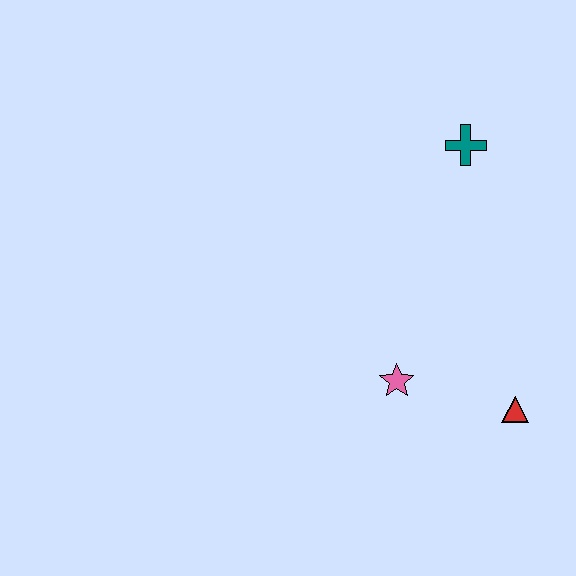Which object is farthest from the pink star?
The teal cross is farthest from the pink star.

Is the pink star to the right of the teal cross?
No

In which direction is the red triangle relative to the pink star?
The red triangle is to the right of the pink star.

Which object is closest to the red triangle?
The pink star is closest to the red triangle.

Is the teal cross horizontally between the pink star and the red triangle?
Yes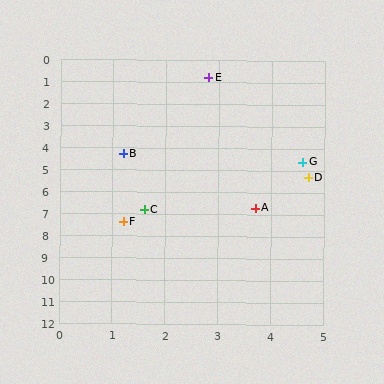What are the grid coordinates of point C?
Point C is at approximately (1.6, 6.8).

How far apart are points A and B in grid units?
Points A and B are about 3.5 grid units apart.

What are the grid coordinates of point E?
Point E is at approximately (2.8, 0.8).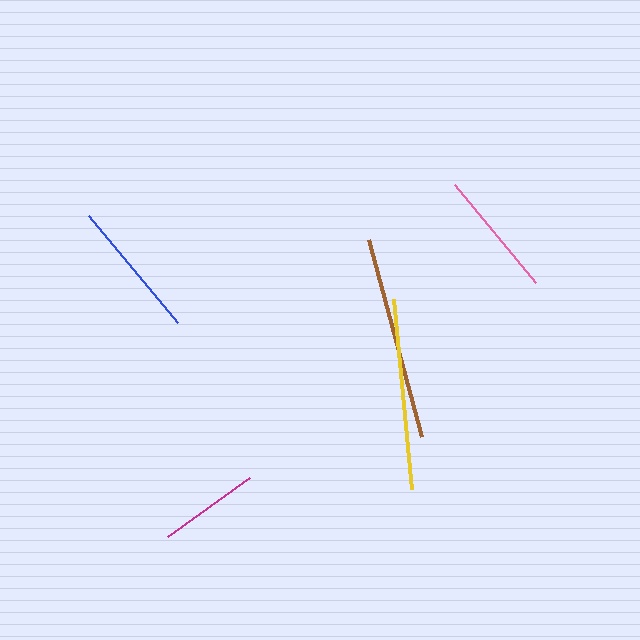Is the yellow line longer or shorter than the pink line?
The yellow line is longer than the pink line.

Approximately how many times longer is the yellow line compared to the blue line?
The yellow line is approximately 1.4 times the length of the blue line.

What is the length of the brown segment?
The brown segment is approximately 204 pixels long.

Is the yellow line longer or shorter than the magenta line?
The yellow line is longer than the magenta line.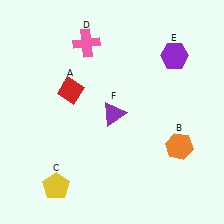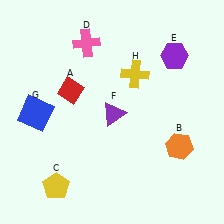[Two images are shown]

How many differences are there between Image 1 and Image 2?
There are 2 differences between the two images.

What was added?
A blue square (G), a yellow cross (H) were added in Image 2.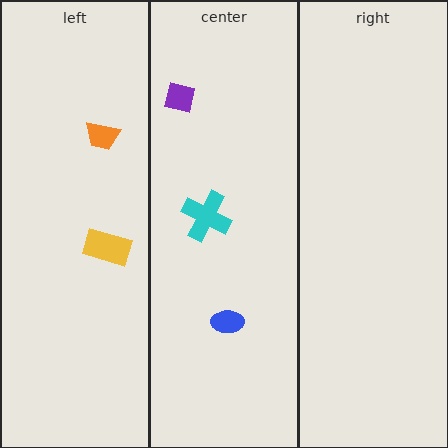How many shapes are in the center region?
3.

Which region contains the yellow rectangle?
The left region.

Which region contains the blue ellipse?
The center region.